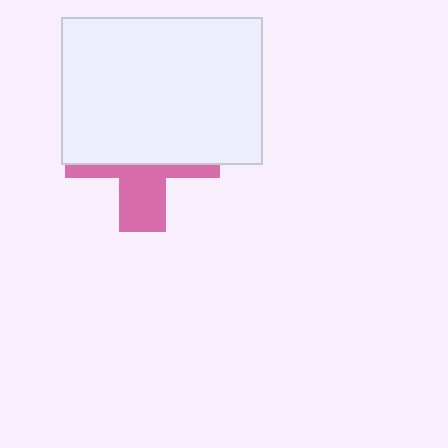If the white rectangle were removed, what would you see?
You would see the complete pink cross.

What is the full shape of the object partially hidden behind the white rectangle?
The partially hidden object is a pink cross.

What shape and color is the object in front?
The object in front is a white rectangle.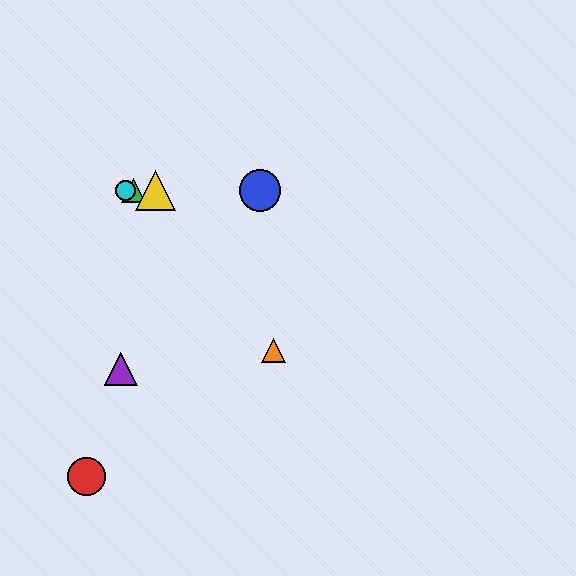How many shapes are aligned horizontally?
4 shapes (the blue circle, the green triangle, the yellow triangle, the cyan circle) are aligned horizontally.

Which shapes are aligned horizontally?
The blue circle, the green triangle, the yellow triangle, the cyan circle are aligned horizontally.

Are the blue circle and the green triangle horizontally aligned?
Yes, both are at y≈190.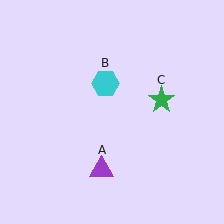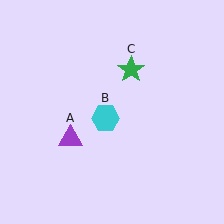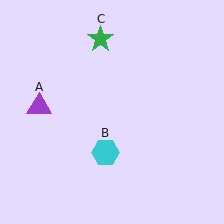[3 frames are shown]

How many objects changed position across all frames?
3 objects changed position: purple triangle (object A), cyan hexagon (object B), green star (object C).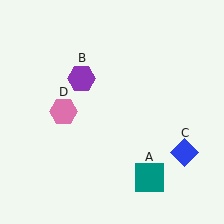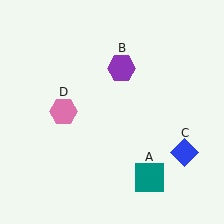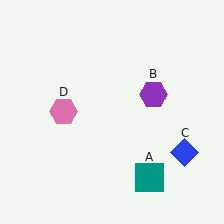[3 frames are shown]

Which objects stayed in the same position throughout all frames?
Teal square (object A) and blue diamond (object C) and pink hexagon (object D) remained stationary.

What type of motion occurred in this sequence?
The purple hexagon (object B) rotated clockwise around the center of the scene.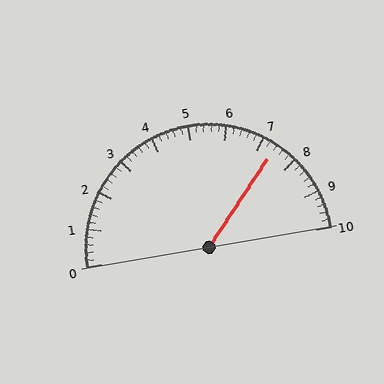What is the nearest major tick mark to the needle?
The nearest major tick mark is 7.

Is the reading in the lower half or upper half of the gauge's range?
The reading is in the upper half of the range (0 to 10).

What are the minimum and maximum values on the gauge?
The gauge ranges from 0 to 10.